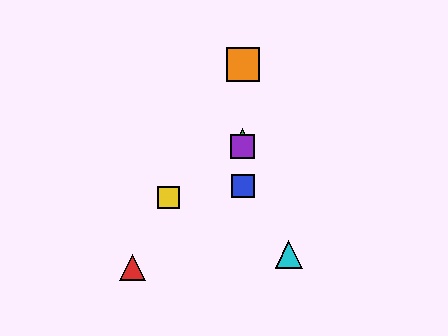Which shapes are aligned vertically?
The blue square, the green triangle, the purple square, the orange square are aligned vertically.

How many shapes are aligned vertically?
4 shapes (the blue square, the green triangle, the purple square, the orange square) are aligned vertically.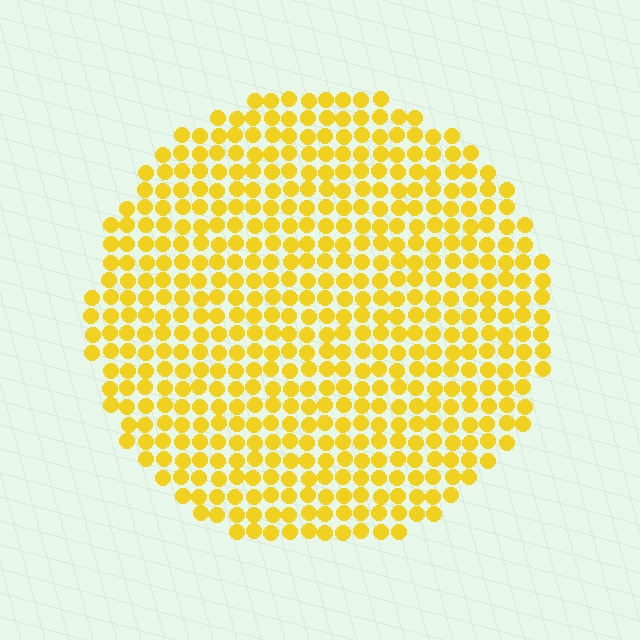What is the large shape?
The large shape is a circle.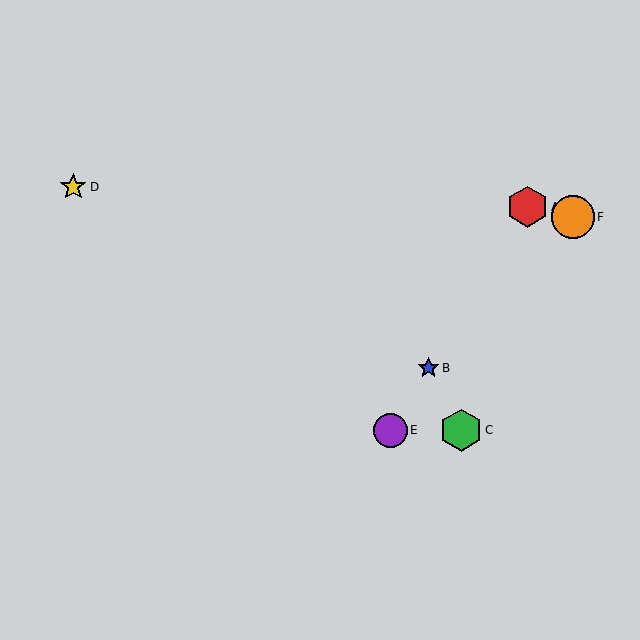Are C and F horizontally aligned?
No, C is at y≈430 and F is at y≈217.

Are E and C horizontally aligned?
Yes, both are at y≈430.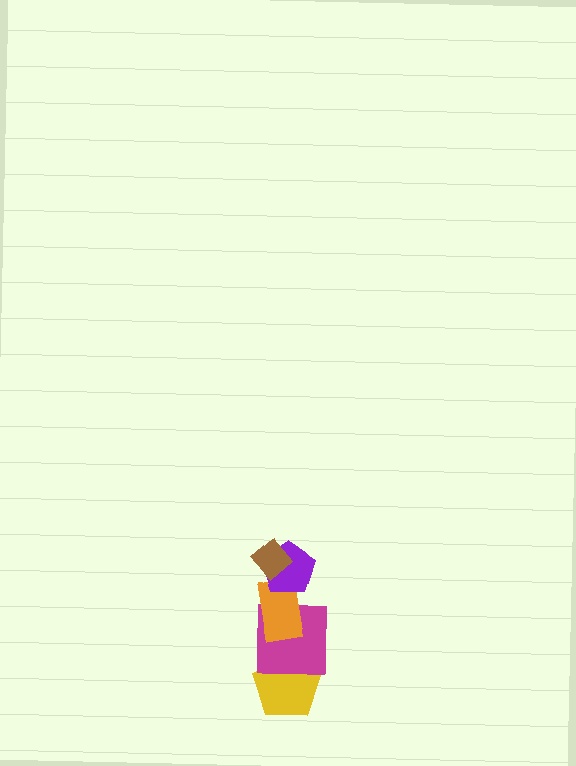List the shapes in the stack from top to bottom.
From top to bottom: the brown diamond, the purple pentagon, the orange rectangle, the magenta square, the yellow pentagon.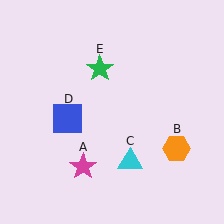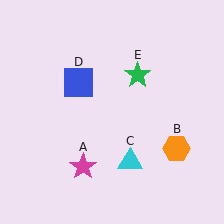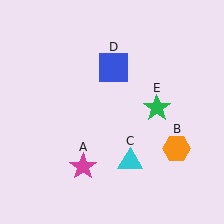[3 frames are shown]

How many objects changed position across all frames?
2 objects changed position: blue square (object D), green star (object E).